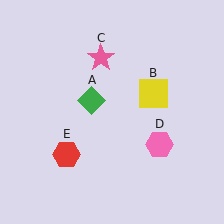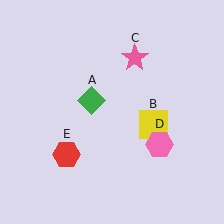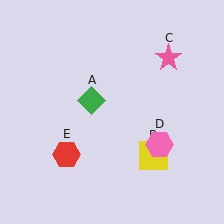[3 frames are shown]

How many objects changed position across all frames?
2 objects changed position: yellow square (object B), pink star (object C).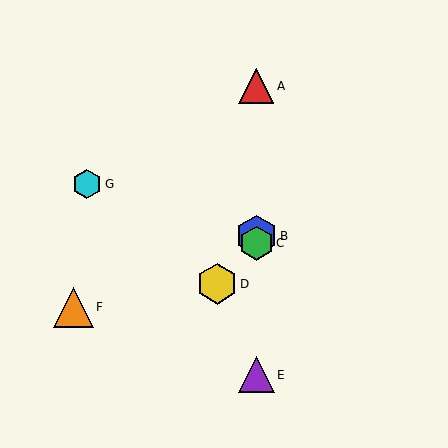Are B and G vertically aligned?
No, B is at x≈256 and G is at x≈87.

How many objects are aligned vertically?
4 objects (A, B, C, E) are aligned vertically.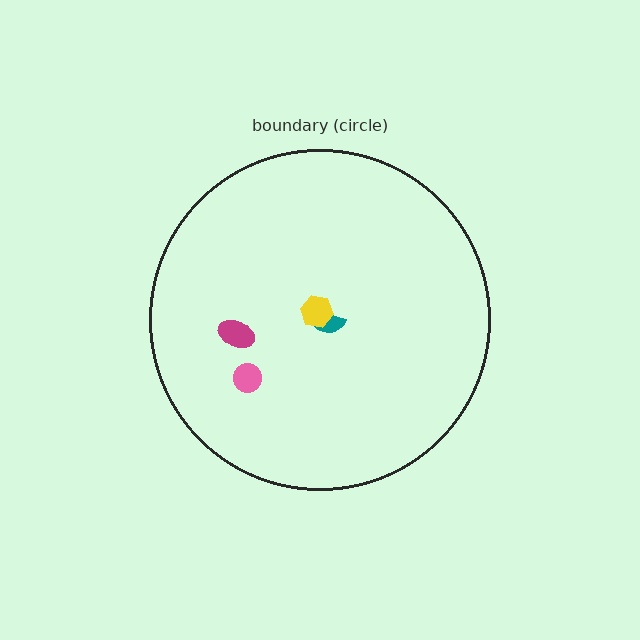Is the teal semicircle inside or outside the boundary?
Inside.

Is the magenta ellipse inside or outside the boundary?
Inside.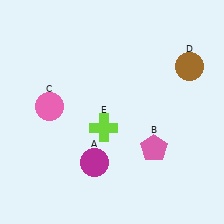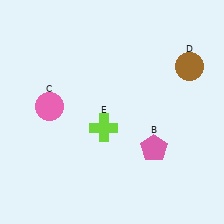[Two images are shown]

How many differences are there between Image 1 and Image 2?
There is 1 difference between the two images.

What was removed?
The magenta circle (A) was removed in Image 2.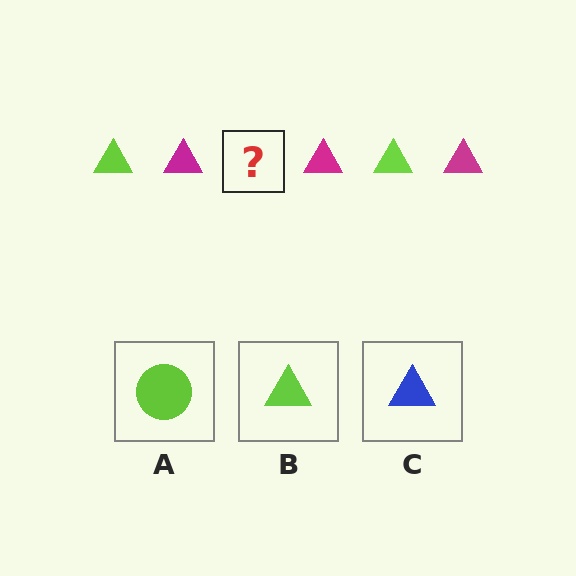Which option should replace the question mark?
Option B.